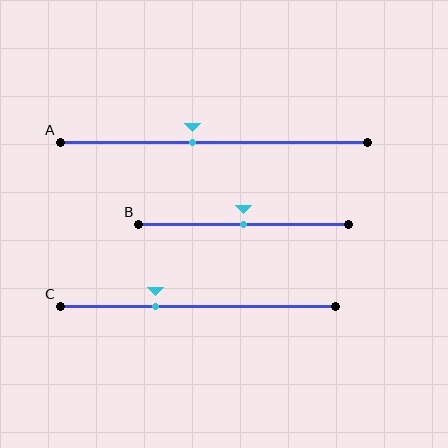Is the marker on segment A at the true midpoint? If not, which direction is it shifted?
No, the marker on segment A is shifted to the left by about 7% of the segment length.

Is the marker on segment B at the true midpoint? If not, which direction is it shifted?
Yes, the marker on segment B is at the true midpoint.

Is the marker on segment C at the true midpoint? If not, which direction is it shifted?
No, the marker on segment C is shifted to the left by about 15% of the segment length.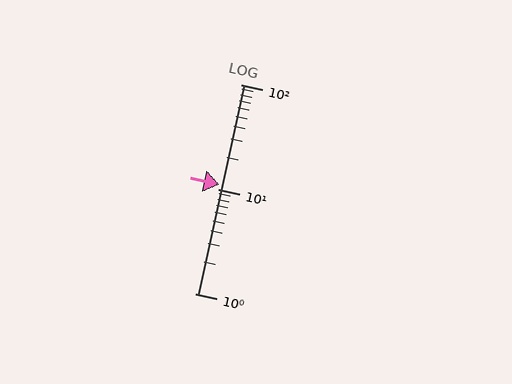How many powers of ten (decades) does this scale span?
The scale spans 2 decades, from 1 to 100.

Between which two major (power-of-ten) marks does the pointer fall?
The pointer is between 10 and 100.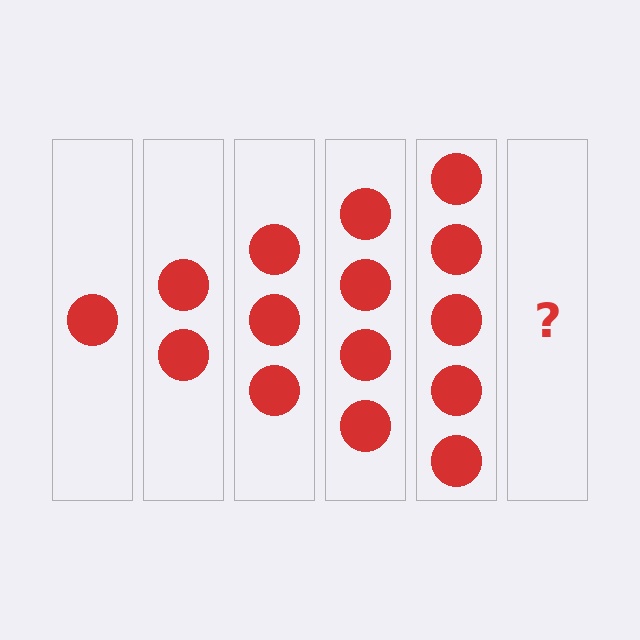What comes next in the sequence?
The next element should be 6 circles.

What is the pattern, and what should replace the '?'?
The pattern is that each step adds one more circle. The '?' should be 6 circles.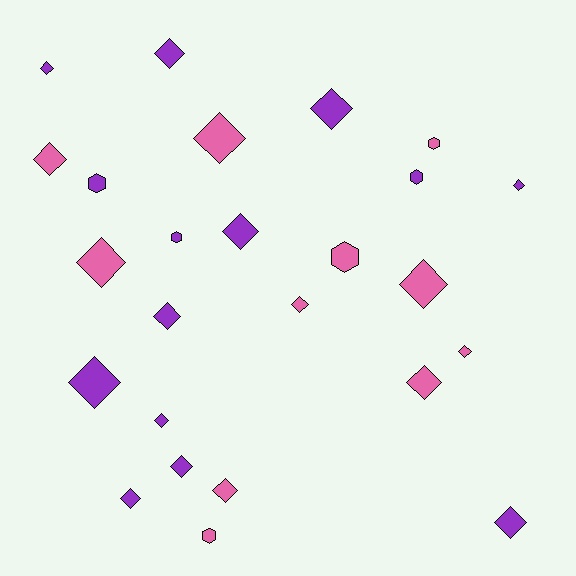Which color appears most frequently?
Purple, with 14 objects.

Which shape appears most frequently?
Diamond, with 19 objects.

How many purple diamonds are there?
There are 11 purple diamonds.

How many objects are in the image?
There are 25 objects.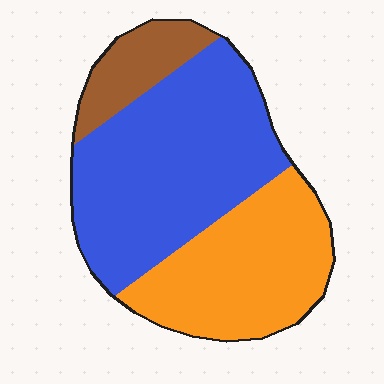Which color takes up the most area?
Blue, at roughly 50%.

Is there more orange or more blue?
Blue.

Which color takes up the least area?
Brown, at roughly 10%.